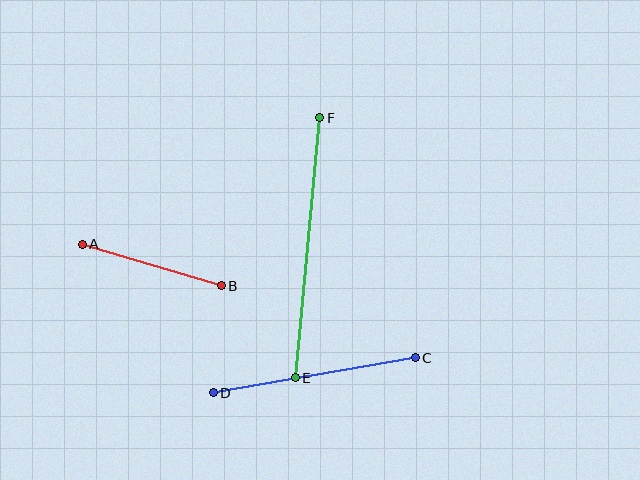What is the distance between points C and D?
The distance is approximately 205 pixels.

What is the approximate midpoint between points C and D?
The midpoint is at approximately (314, 375) pixels.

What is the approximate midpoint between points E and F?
The midpoint is at approximately (308, 248) pixels.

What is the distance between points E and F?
The distance is approximately 262 pixels.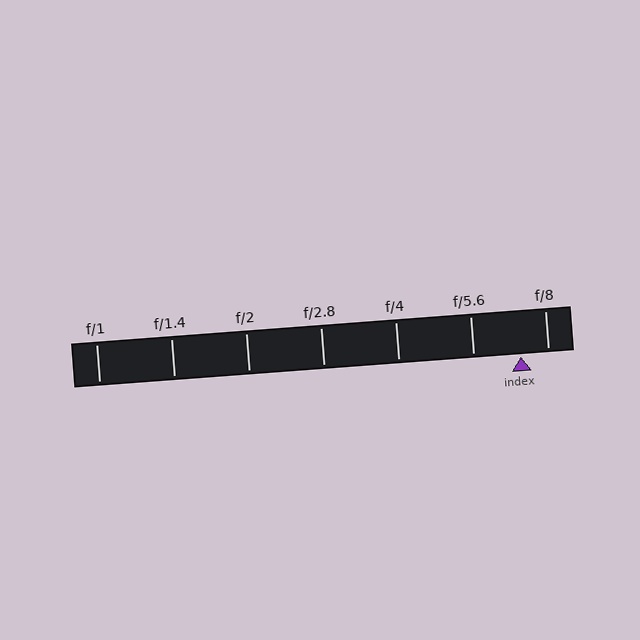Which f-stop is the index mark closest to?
The index mark is closest to f/8.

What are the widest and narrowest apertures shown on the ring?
The widest aperture shown is f/1 and the narrowest is f/8.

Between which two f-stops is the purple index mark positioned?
The index mark is between f/5.6 and f/8.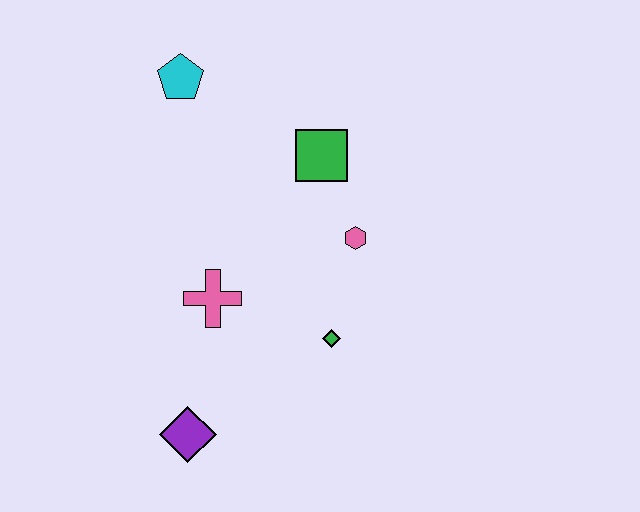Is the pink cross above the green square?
No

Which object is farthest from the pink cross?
The cyan pentagon is farthest from the pink cross.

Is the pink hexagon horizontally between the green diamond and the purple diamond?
No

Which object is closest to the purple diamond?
The pink cross is closest to the purple diamond.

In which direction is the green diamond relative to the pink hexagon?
The green diamond is below the pink hexagon.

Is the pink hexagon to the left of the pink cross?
No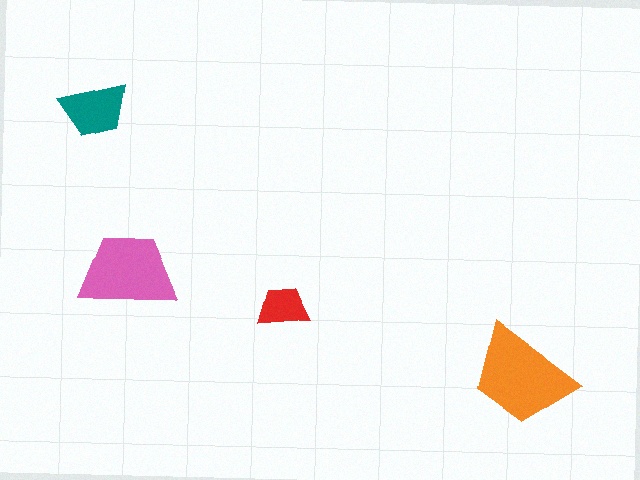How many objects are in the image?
There are 4 objects in the image.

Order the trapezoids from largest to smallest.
the orange one, the pink one, the teal one, the red one.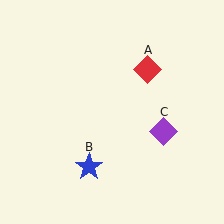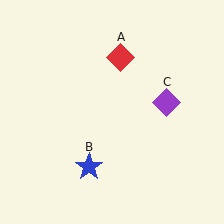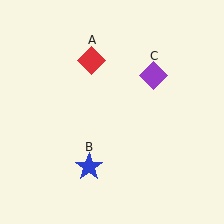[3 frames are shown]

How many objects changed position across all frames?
2 objects changed position: red diamond (object A), purple diamond (object C).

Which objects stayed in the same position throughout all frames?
Blue star (object B) remained stationary.